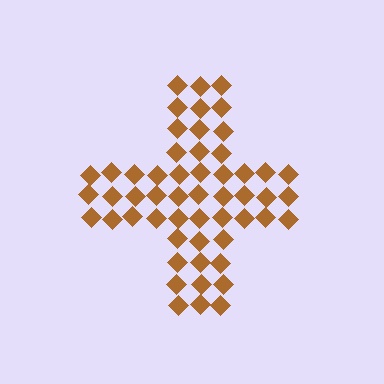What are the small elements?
The small elements are diamonds.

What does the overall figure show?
The overall figure shows a cross.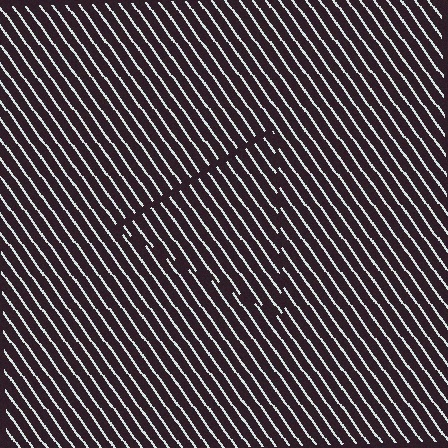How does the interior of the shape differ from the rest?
The interior of the shape contains the same grating, shifted by half a period — the contour is defined by the phase discontinuity where line-ends from the inner and outer gratings abut.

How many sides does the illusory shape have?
3 sides — the line-ends trace a triangle.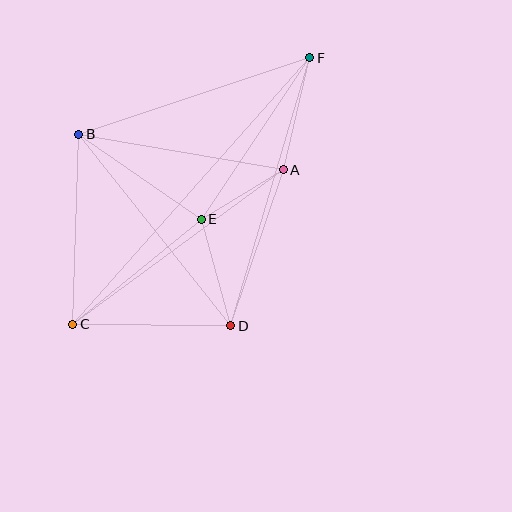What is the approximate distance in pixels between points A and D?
The distance between A and D is approximately 164 pixels.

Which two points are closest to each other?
Points A and E are closest to each other.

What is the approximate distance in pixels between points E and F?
The distance between E and F is approximately 195 pixels.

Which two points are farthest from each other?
Points C and F are farthest from each other.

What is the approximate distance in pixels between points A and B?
The distance between A and B is approximately 208 pixels.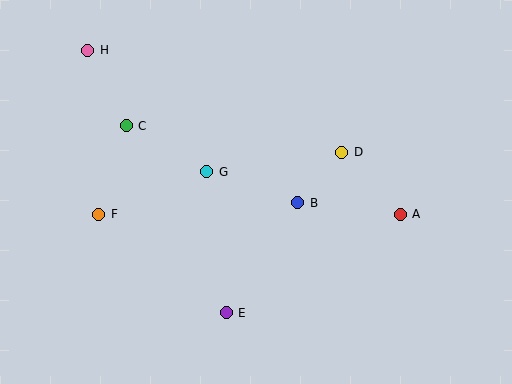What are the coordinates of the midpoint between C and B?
The midpoint between C and B is at (212, 164).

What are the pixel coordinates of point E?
Point E is at (226, 313).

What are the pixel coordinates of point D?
Point D is at (342, 152).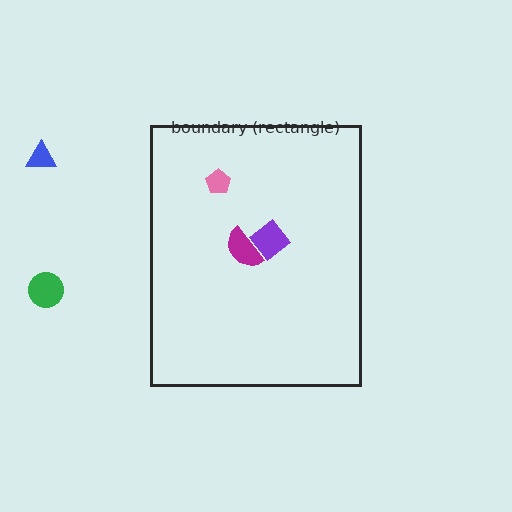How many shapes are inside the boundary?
3 inside, 2 outside.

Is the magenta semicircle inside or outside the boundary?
Inside.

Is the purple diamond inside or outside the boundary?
Inside.